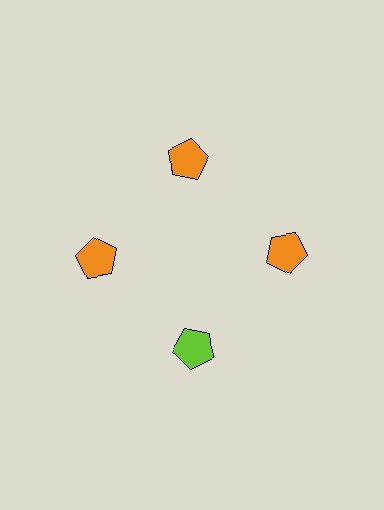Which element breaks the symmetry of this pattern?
The lime pentagon at roughly the 6 o'clock position breaks the symmetry. All other shapes are orange pentagons.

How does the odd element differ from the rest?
It has a different color: lime instead of orange.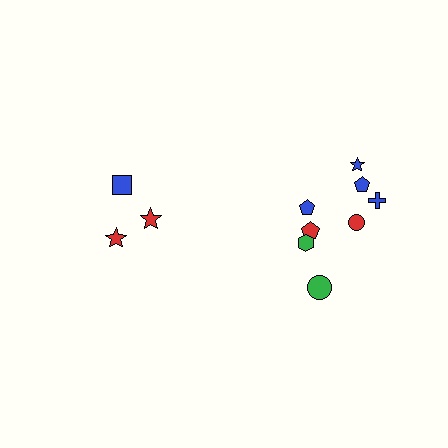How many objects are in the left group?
There are 3 objects.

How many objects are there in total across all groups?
There are 11 objects.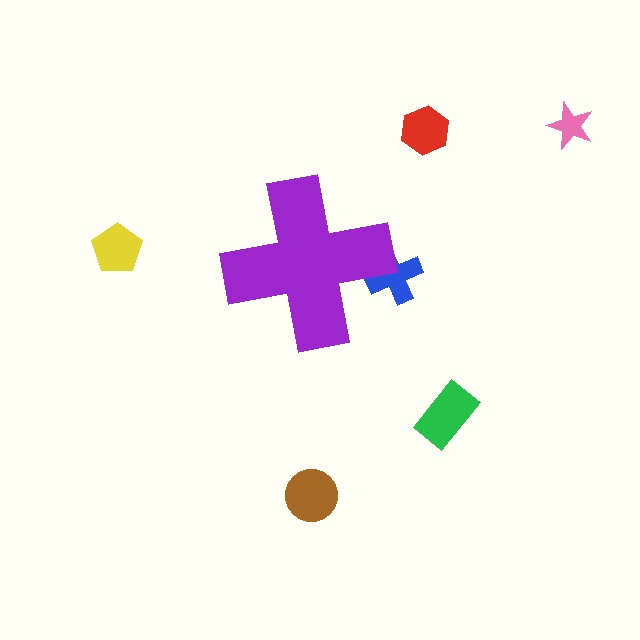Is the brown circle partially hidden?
No, the brown circle is fully visible.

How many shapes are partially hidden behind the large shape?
1 shape is partially hidden.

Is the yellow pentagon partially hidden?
No, the yellow pentagon is fully visible.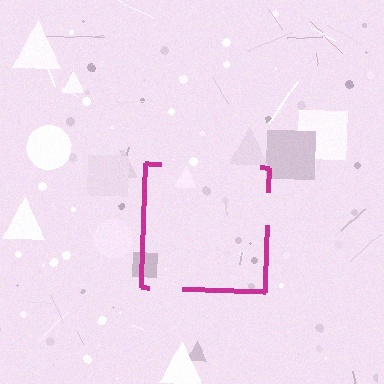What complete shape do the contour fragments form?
The contour fragments form a square.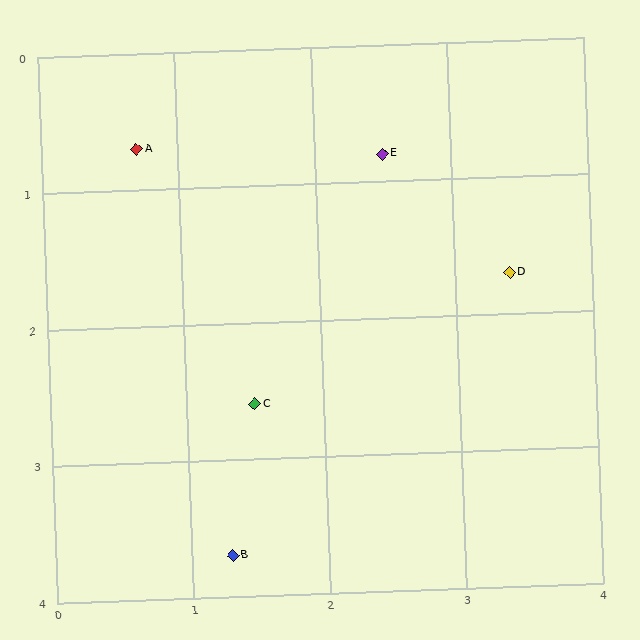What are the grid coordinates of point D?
Point D is at approximately (3.4, 1.7).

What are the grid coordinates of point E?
Point E is at approximately (2.5, 0.8).